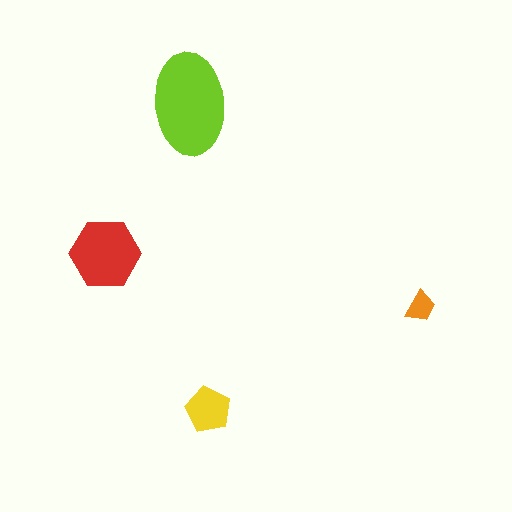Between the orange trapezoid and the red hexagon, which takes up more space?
The red hexagon.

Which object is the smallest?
The orange trapezoid.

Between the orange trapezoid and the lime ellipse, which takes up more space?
The lime ellipse.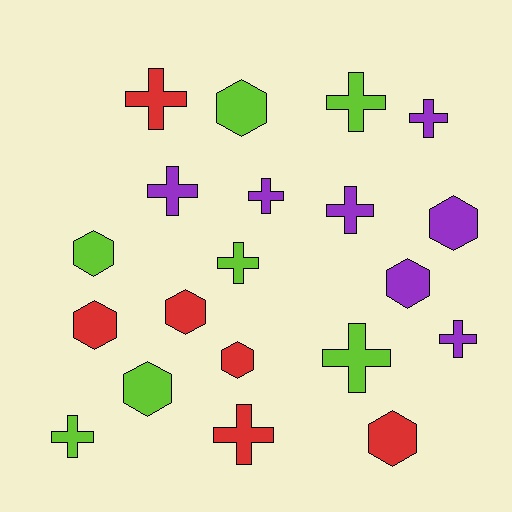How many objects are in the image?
There are 20 objects.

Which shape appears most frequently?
Cross, with 11 objects.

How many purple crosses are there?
There are 5 purple crosses.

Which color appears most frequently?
Purple, with 7 objects.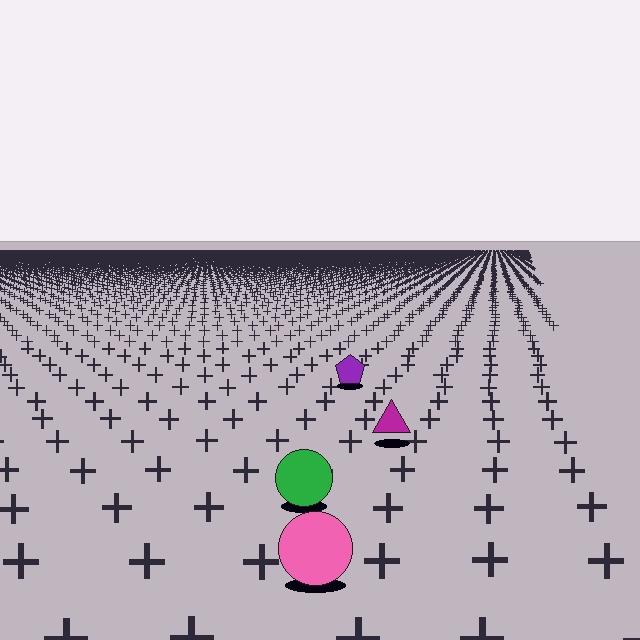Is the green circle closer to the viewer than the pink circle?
No. The pink circle is closer — you can tell from the texture gradient: the ground texture is coarser near it.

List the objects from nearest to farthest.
From nearest to farthest: the pink circle, the green circle, the magenta triangle, the purple pentagon.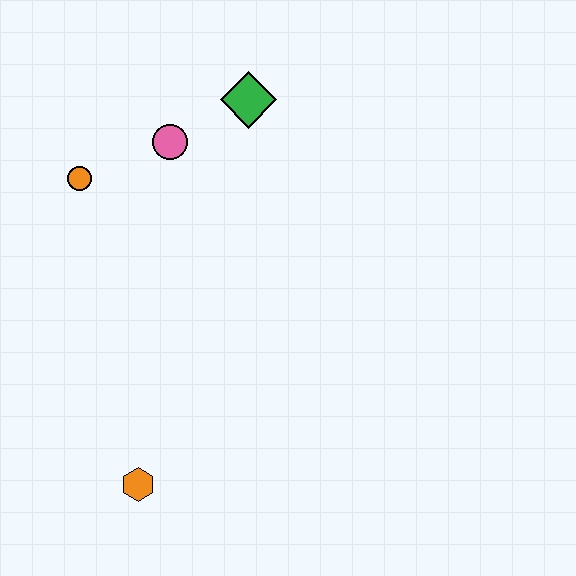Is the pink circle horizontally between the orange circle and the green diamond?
Yes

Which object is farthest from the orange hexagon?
The green diamond is farthest from the orange hexagon.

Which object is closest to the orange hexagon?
The orange circle is closest to the orange hexagon.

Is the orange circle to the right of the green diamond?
No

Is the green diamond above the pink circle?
Yes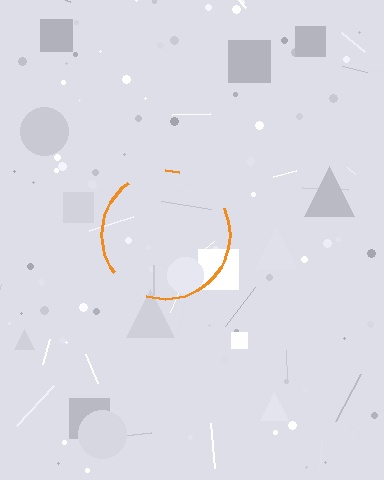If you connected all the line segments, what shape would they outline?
They would outline a circle.